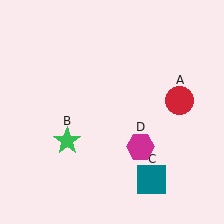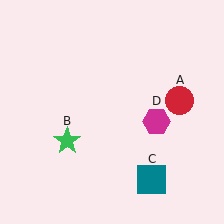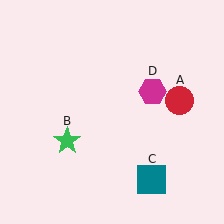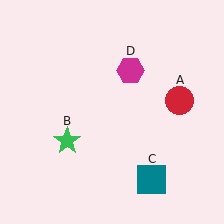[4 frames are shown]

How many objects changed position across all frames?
1 object changed position: magenta hexagon (object D).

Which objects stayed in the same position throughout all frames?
Red circle (object A) and green star (object B) and teal square (object C) remained stationary.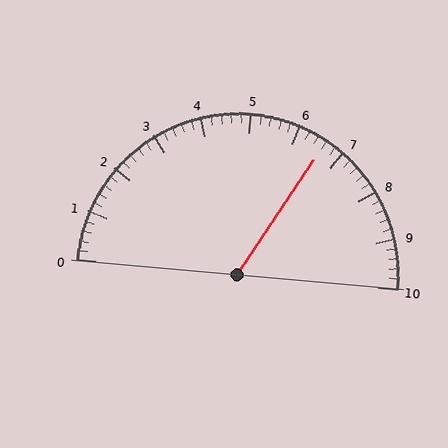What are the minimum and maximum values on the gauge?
The gauge ranges from 0 to 10.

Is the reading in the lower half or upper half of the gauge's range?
The reading is in the upper half of the range (0 to 10).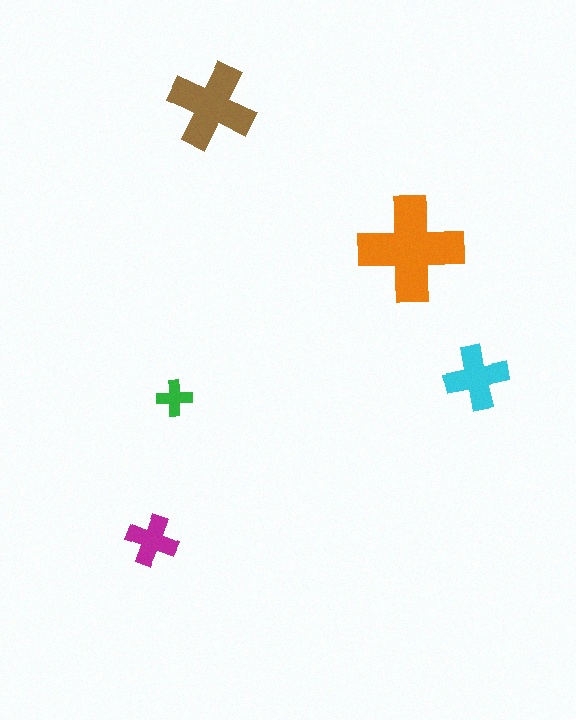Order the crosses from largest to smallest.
the orange one, the brown one, the cyan one, the magenta one, the green one.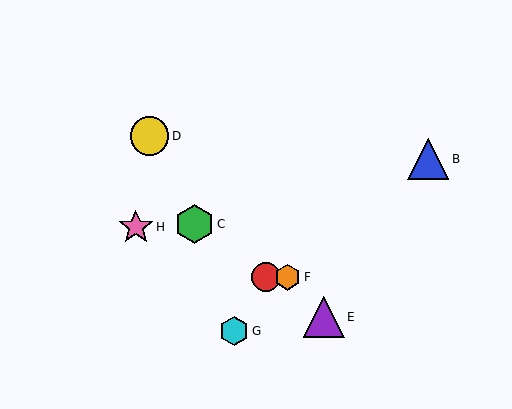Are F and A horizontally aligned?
Yes, both are at y≈277.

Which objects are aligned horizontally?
Objects A, F are aligned horizontally.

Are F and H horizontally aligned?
No, F is at y≈277 and H is at y≈227.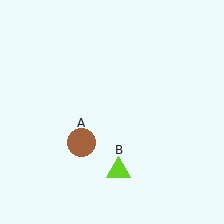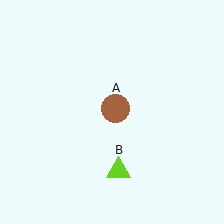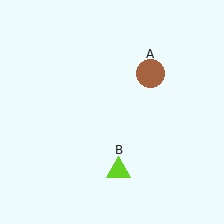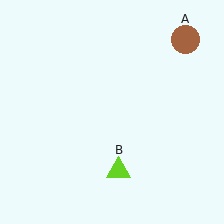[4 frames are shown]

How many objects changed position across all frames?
1 object changed position: brown circle (object A).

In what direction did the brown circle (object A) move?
The brown circle (object A) moved up and to the right.